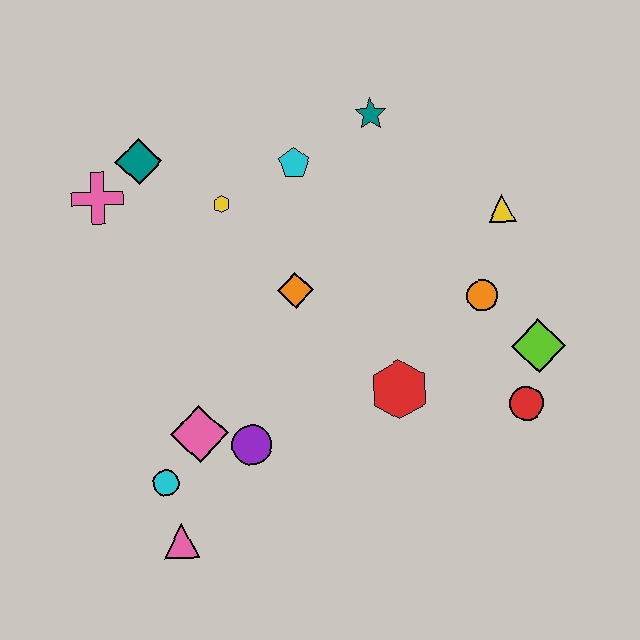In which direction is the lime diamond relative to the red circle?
The lime diamond is above the red circle.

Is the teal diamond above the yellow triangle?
Yes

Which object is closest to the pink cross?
The teal diamond is closest to the pink cross.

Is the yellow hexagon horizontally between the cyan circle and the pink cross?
No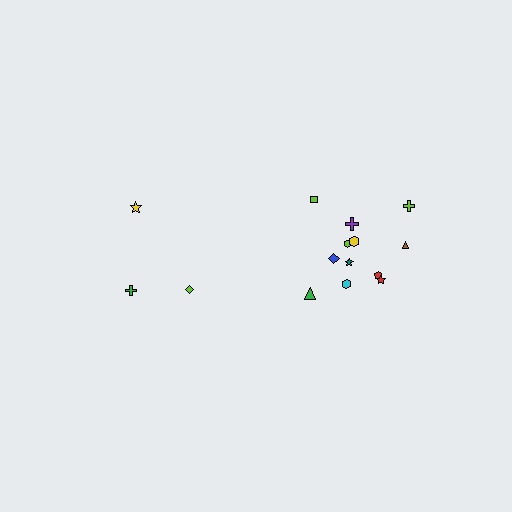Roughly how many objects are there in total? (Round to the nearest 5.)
Roughly 15 objects in total.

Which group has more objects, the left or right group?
The right group.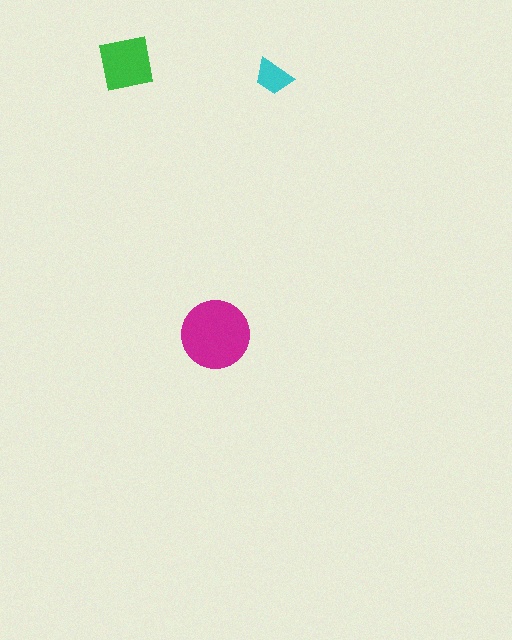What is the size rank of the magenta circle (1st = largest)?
1st.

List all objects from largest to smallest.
The magenta circle, the green square, the cyan trapezoid.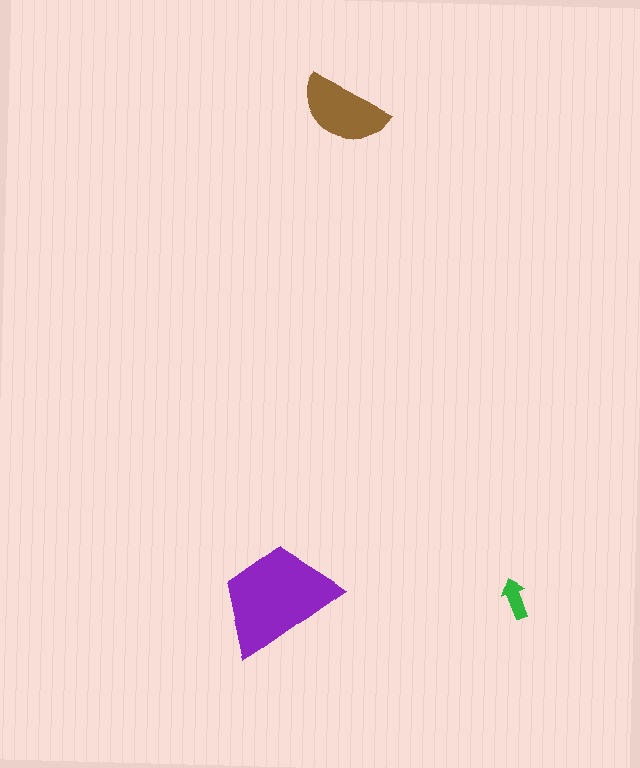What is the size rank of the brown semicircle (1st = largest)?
2nd.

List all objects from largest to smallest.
The purple trapezoid, the brown semicircle, the green arrow.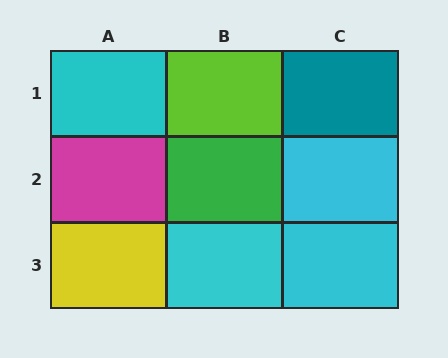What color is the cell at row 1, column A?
Cyan.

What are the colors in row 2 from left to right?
Magenta, green, cyan.